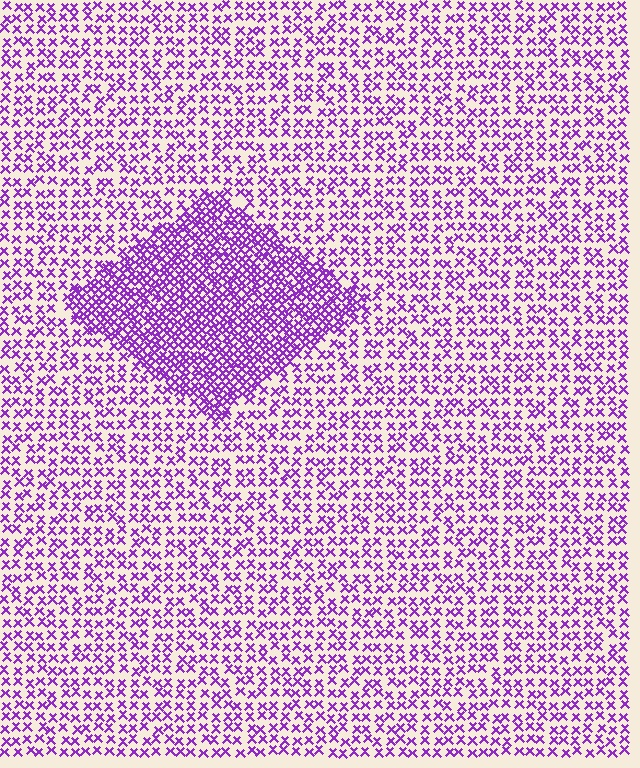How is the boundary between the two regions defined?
The boundary is defined by a change in element density (approximately 2.2x ratio). All elements are the same color, size, and shape.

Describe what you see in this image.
The image contains small purple elements arranged at two different densities. A diamond-shaped region is visible where the elements are more densely packed than the surrounding area.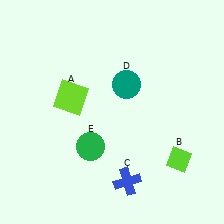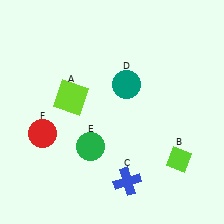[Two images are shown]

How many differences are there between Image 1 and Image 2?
There is 1 difference between the two images.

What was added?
A red circle (F) was added in Image 2.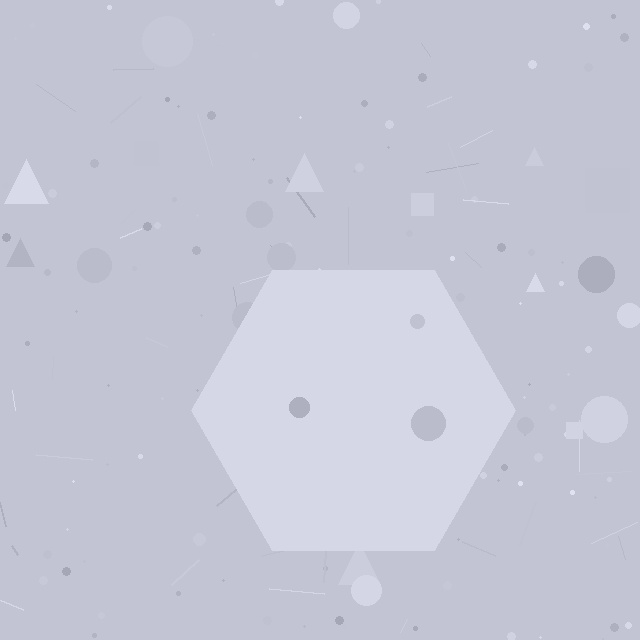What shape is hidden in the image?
A hexagon is hidden in the image.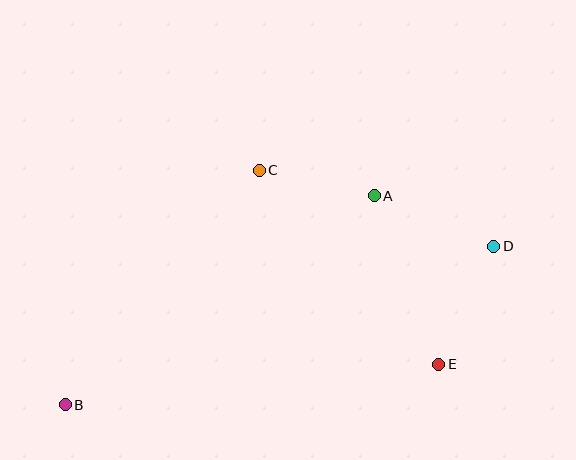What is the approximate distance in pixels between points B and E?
The distance between B and E is approximately 375 pixels.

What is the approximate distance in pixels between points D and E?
The distance between D and E is approximately 130 pixels.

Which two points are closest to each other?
Points A and C are closest to each other.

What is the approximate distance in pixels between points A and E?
The distance between A and E is approximately 180 pixels.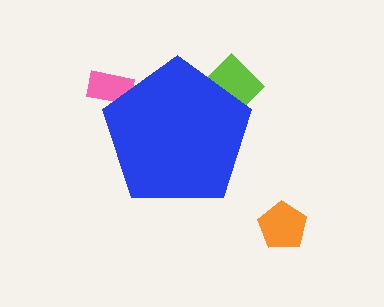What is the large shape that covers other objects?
A blue pentagon.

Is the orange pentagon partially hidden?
No, the orange pentagon is fully visible.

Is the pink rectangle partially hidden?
Yes, the pink rectangle is partially hidden behind the blue pentagon.